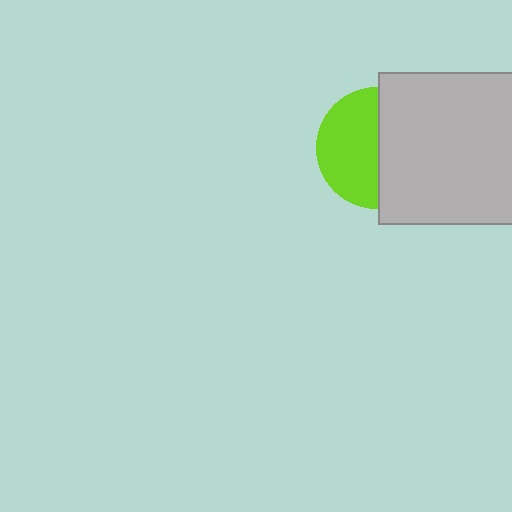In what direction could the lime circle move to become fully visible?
The lime circle could move left. That would shift it out from behind the light gray rectangle entirely.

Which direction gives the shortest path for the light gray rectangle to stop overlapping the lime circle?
Moving right gives the shortest separation.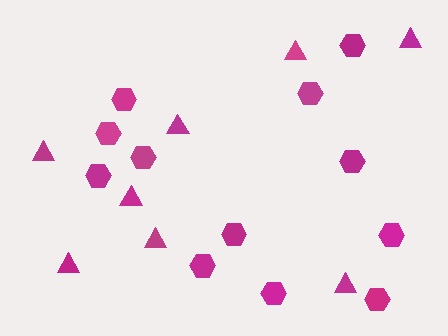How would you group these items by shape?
There are 2 groups: one group of triangles (8) and one group of hexagons (12).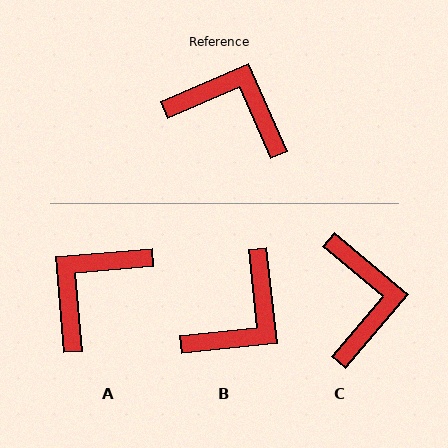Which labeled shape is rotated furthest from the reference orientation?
B, about 107 degrees away.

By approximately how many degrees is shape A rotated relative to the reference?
Approximately 71 degrees counter-clockwise.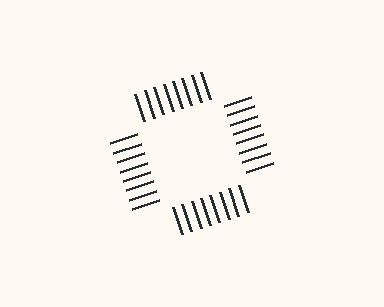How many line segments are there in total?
32 — 8 along each of the 4 edges.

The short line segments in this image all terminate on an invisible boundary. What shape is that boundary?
An illusory square — the line segments terminate on its edges but no continuous stroke is drawn.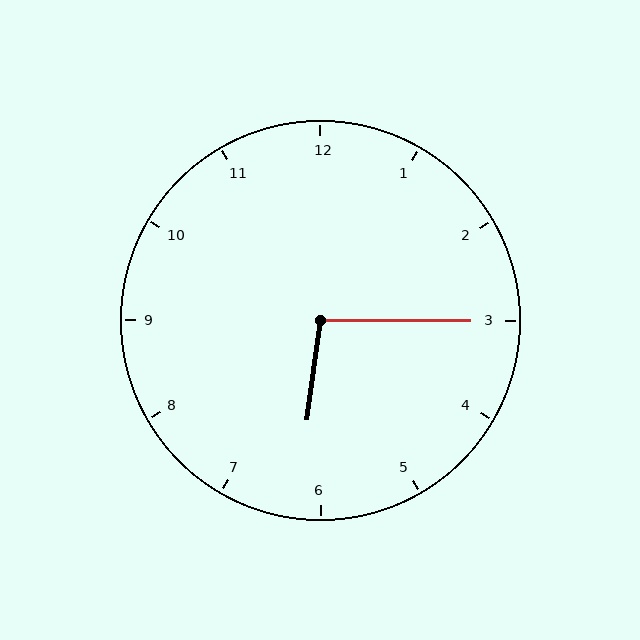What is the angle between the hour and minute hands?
Approximately 98 degrees.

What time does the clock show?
6:15.